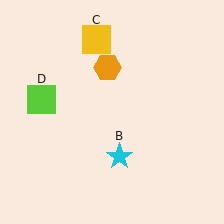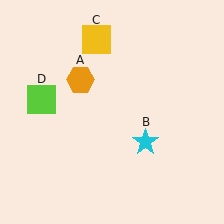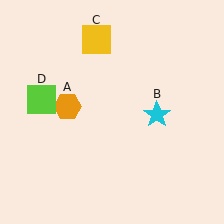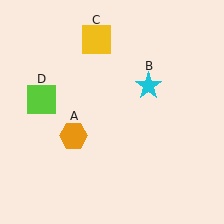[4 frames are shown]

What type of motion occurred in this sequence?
The orange hexagon (object A), cyan star (object B) rotated counterclockwise around the center of the scene.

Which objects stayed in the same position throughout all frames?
Yellow square (object C) and lime square (object D) remained stationary.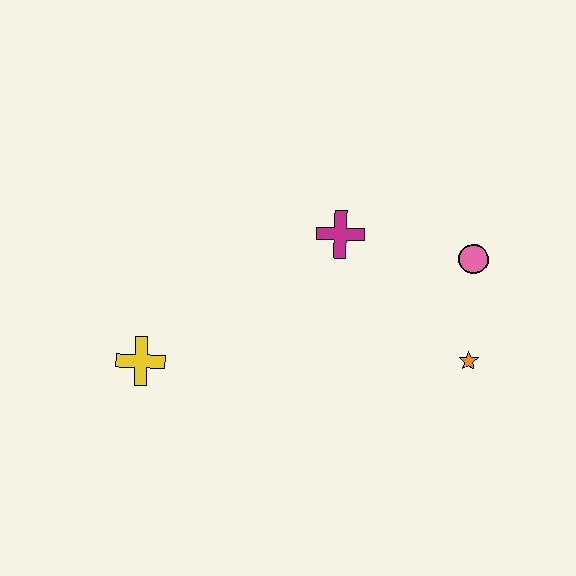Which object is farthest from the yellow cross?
The pink circle is farthest from the yellow cross.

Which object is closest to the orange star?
The pink circle is closest to the orange star.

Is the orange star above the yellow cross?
Yes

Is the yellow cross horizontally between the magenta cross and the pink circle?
No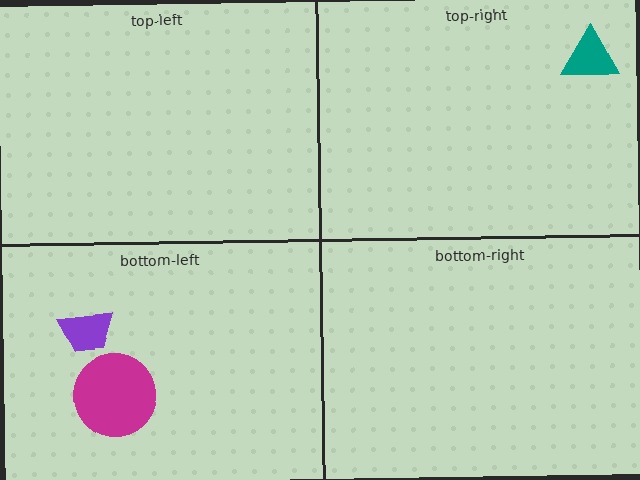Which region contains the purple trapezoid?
The bottom-left region.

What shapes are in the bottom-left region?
The magenta circle, the purple trapezoid.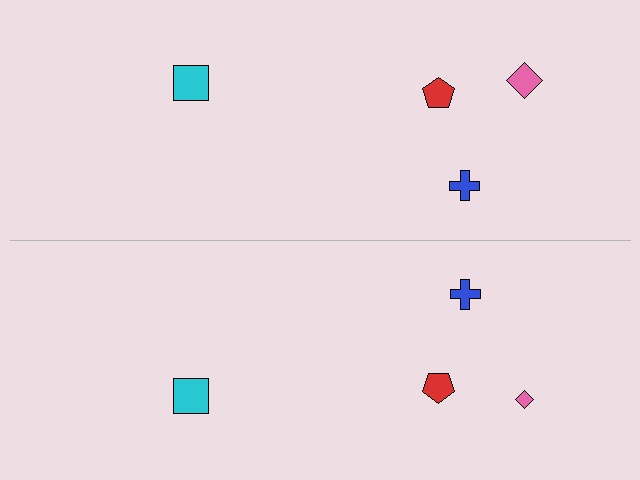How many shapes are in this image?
There are 8 shapes in this image.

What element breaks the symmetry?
The pink diamond on the bottom side has a different size than its mirror counterpart.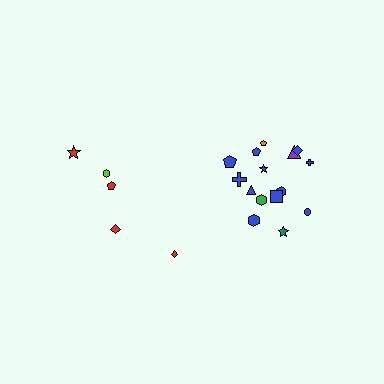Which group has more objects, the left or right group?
The right group.